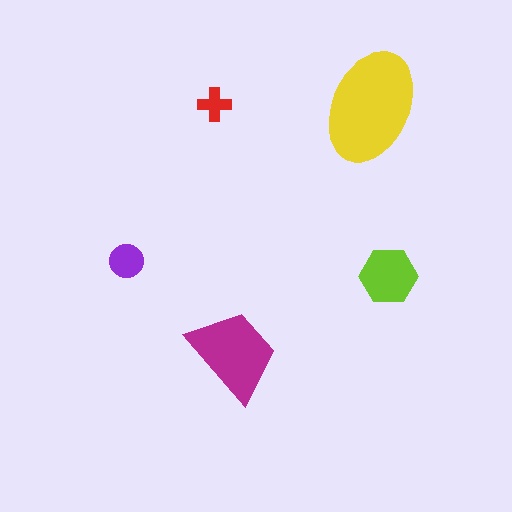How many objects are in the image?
There are 5 objects in the image.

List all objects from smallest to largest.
The red cross, the purple circle, the lime hexagon, the magenta trapezoid, the yellow ellipse.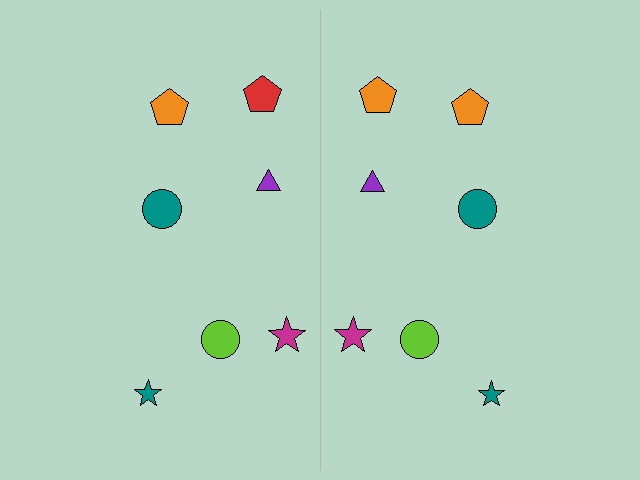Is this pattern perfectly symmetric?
No, the pattern is not perfectly symmetric. The orange pentagon on the right side breaks the symmetry — its mirror counterpart is red.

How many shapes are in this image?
There are 14 shapes in this image.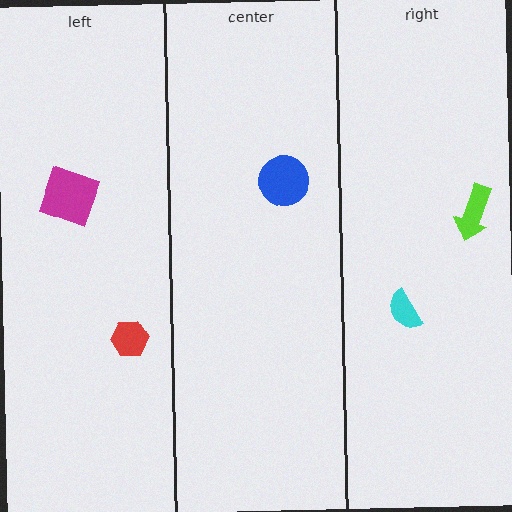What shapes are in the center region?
The blue circle.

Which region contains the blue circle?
The center region.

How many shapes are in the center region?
1.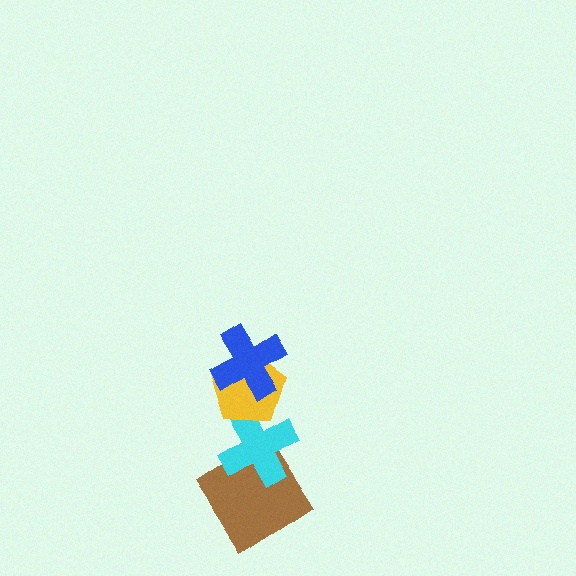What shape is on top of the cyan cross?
The yellow pentagon is on top of the cyan cross.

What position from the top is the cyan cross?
The cyan cross is 3rd from the top.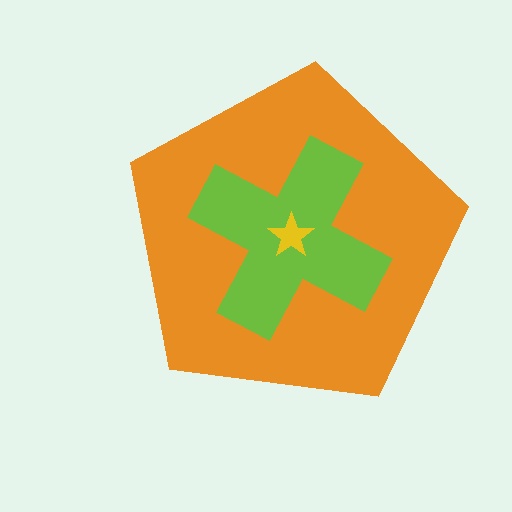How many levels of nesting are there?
3.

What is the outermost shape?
The orange pentagon.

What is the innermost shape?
The yellow star.